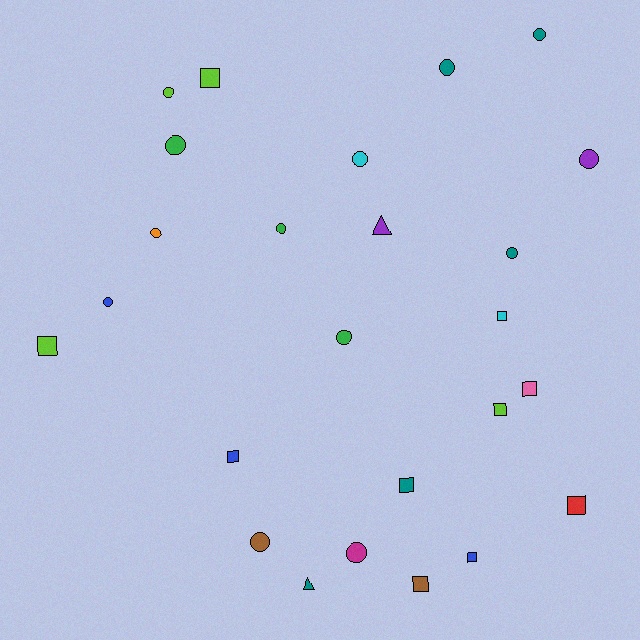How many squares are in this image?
There are 10 squares.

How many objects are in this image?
There are 25 objects.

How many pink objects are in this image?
There is 1 pink object.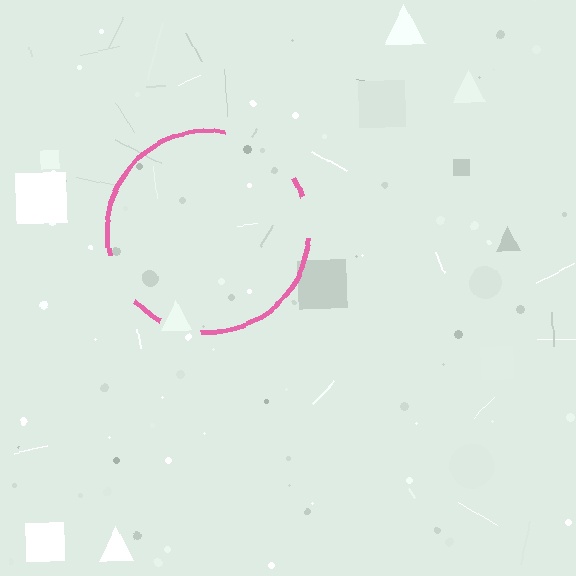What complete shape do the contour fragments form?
The contour fragments form a circle.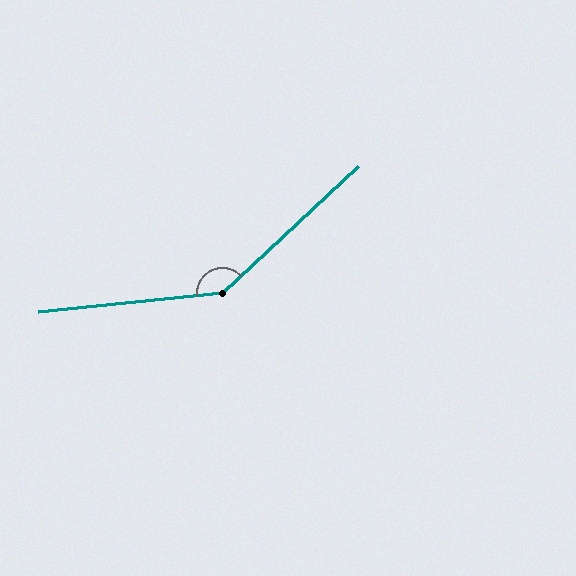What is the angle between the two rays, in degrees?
Approximately 143 degrees.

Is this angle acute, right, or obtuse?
It is obtuse.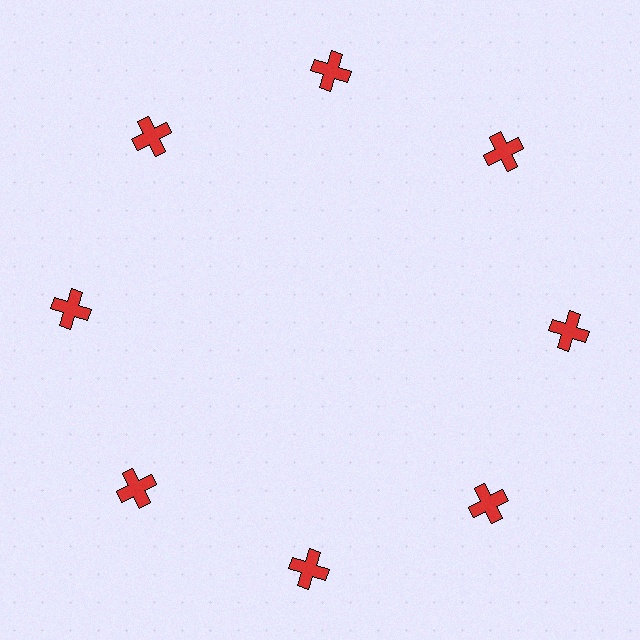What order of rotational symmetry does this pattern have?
This pattern has 8-fold rotational symmetry.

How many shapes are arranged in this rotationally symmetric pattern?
There are 8 shapes, arranged in 8 groups of 1.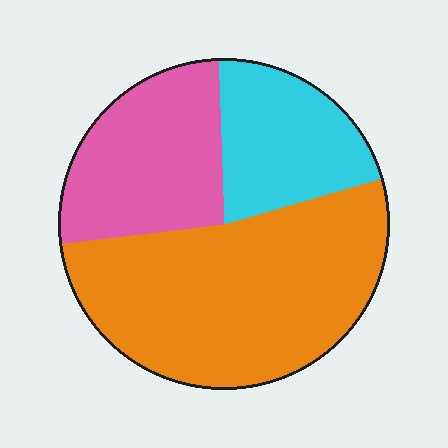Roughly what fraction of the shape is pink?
Pink covers 27% of the shape.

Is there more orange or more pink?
Orange.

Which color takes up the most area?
Orange, at roughly 50%.